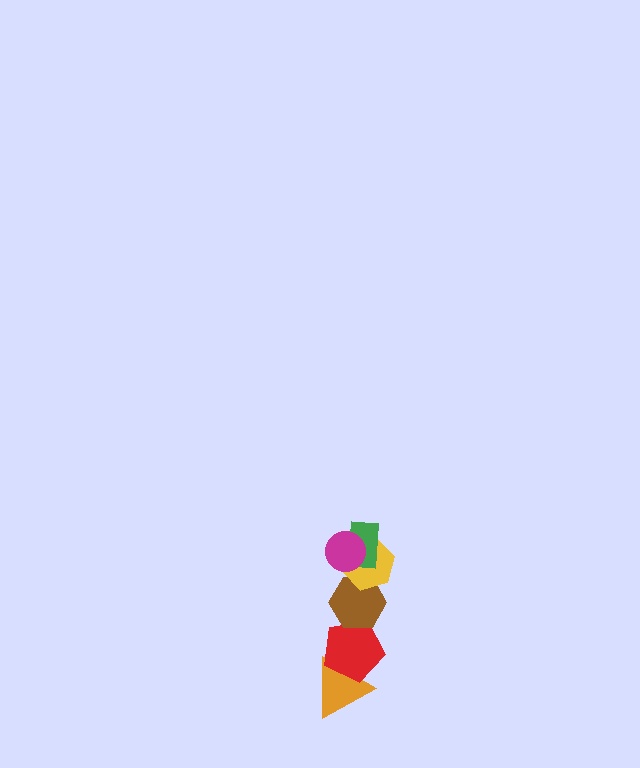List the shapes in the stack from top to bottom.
From top to bottom: the magenta circle, the green rectangle, the yellow hexagon, the brown hexagon, the red pentagon, the orange triangle.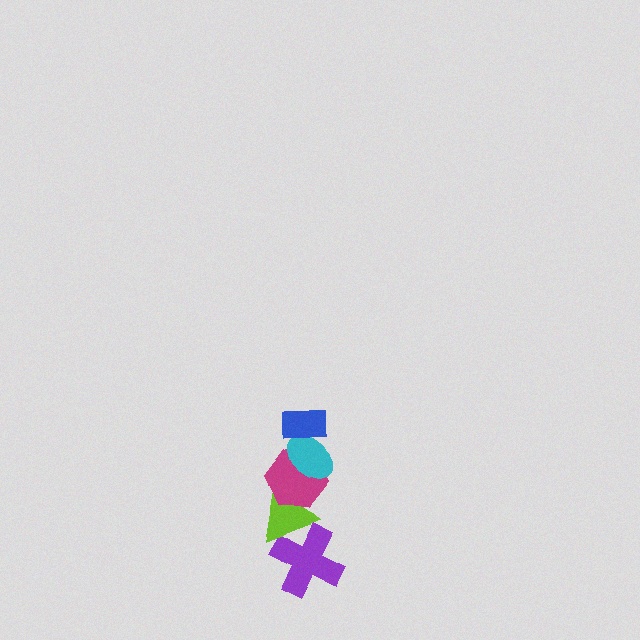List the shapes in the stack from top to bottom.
From top to bottom: the blue rectangle, the cyan ellipse, the magenta hexagon, the lime triangle, the purple cross.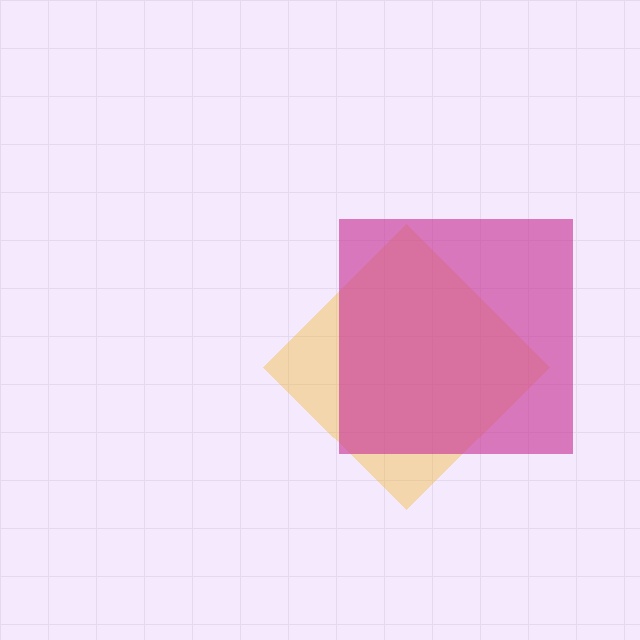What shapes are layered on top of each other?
The layered shapes are: a yellow diamond, a magenta square.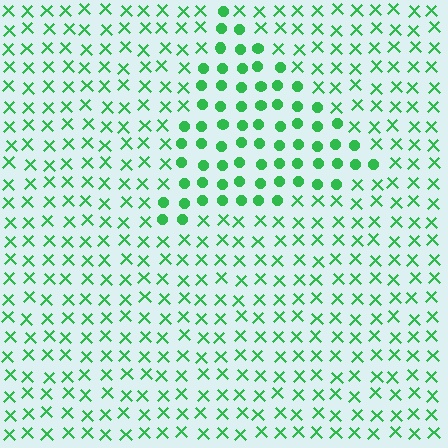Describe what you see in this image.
The image is filled with small green elements arranged in a uniform grid. A triangle-shaped region contains circles, while the surrounding area contains X marks. The boundary is defined purely by the change in element shape.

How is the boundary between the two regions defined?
The boundary is defined by a change in element shape: circles inside vs. X marks outside. All elements share the same color and spacing.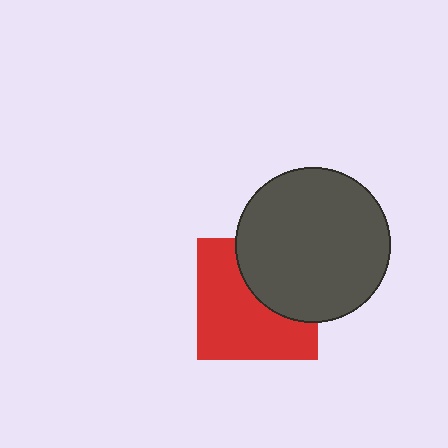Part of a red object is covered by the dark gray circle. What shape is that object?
It is a square.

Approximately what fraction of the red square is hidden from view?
Roughly 39% of the red square is hidden behind the dark gray circle.